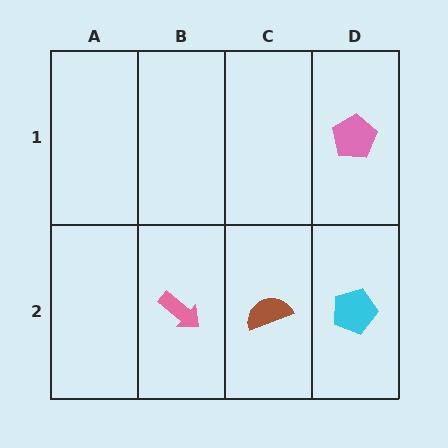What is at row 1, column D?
A pink pentagon.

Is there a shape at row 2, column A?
No, that cell is empty.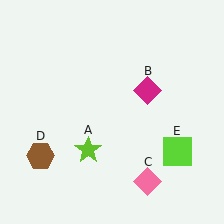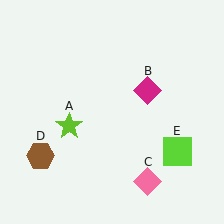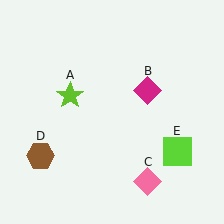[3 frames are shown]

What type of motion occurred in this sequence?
The lime star (object A) rotated clockwise around the center of the scene.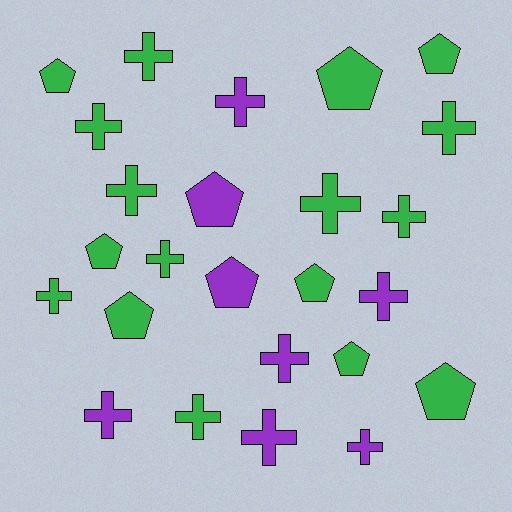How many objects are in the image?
There are 25 objects.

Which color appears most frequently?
Green, with 17 objects.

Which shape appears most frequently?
Cross, with 15 objects.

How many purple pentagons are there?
There are 2 purple pentagons.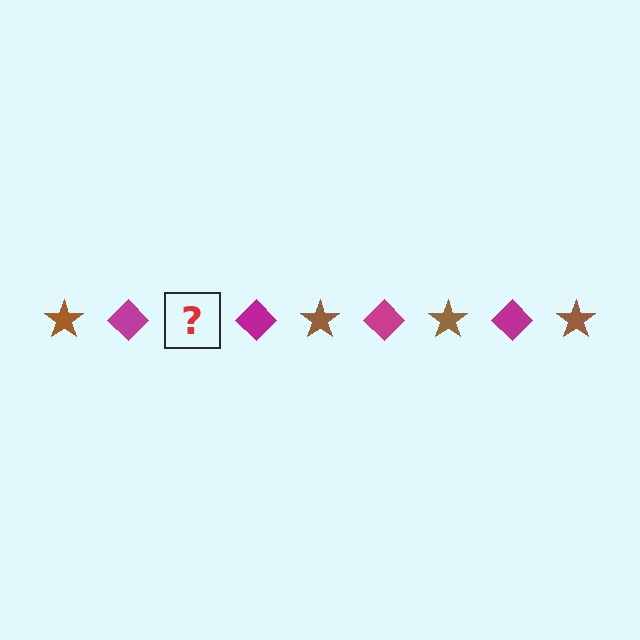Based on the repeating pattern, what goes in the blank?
The blank should be a brown star.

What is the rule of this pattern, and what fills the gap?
The rule is that the pattern alternates between brown star and magenta diamond. The gap should be filled with a brown star.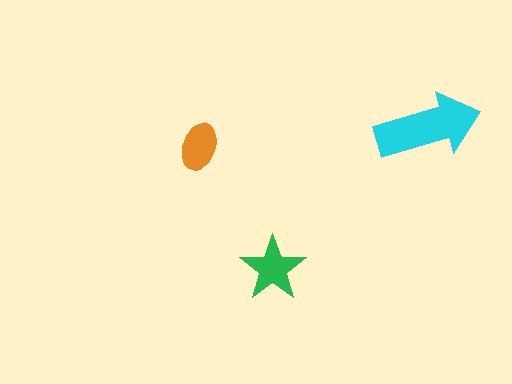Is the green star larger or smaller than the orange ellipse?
Larger.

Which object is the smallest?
The orange ellipse.